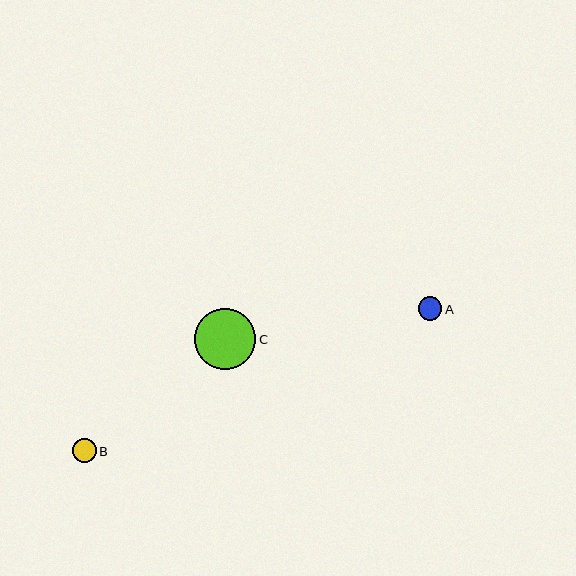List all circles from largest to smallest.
From largest to smallest: C, B, A.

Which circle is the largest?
Circle C is the largest with a size of approximately 61 pixels.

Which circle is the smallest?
Circle A is the smallest with a size of approximately 23 pixels.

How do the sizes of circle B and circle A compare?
Circle B and circle A are approximately the same size.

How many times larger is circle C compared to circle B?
Circle C is approximately 2.6 times the size of circle B.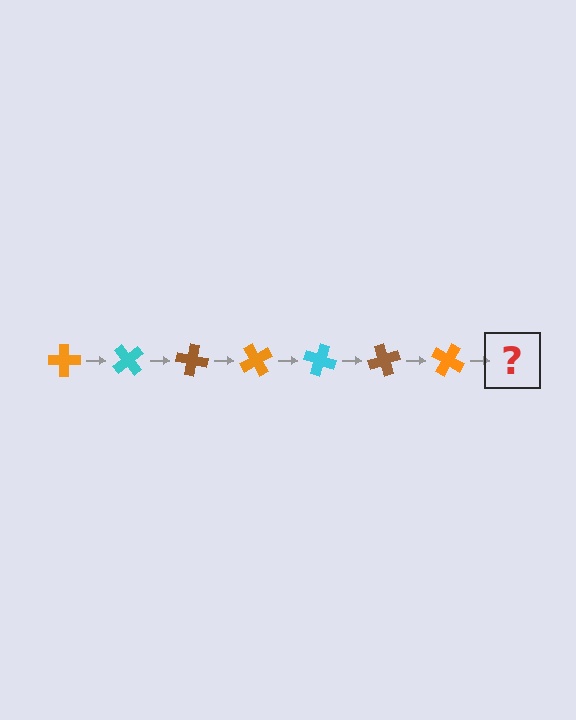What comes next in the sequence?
The next element should be a cyan cross, rotated 350 degrees from the start.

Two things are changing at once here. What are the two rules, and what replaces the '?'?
The two rules are that it rotates 50 degrees each step and the color cycles through orange, cyan, and brown. The '?' should be a cyan cross, rotated 350 degrees from the start.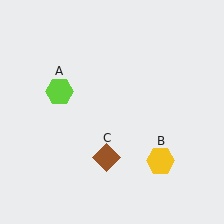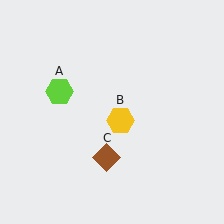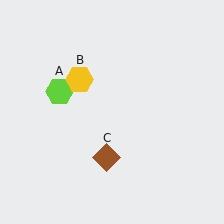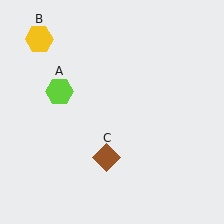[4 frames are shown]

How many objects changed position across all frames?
1 object changed position: yellow hexagon (object B).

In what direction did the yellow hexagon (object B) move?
The yellow hexagon (object B) moved up and to the left.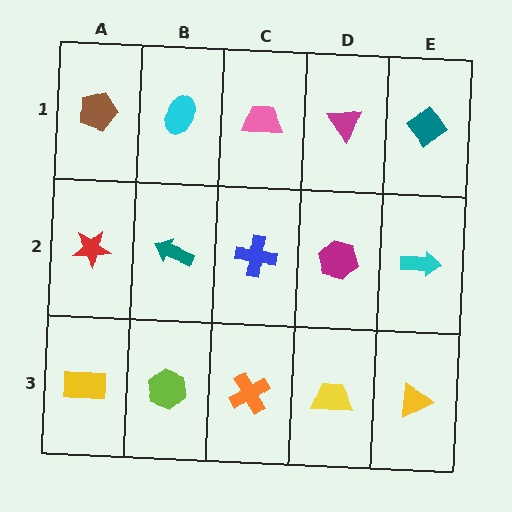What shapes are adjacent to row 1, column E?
A cyan arrow (row 2, column E), a magenta triangle (row 1, column D).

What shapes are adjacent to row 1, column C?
A blue cross (row 2, column C), a cyan ellipse (row 1, column B), a magenta triangle (row 1, column D).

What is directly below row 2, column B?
A lime hexagon.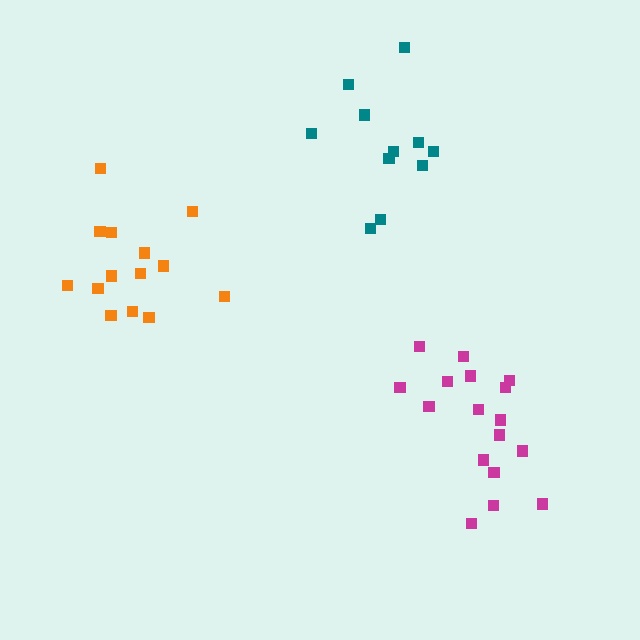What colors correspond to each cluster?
The clusters are colored: teal, magenta, orange.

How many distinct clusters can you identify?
There are 3 distinct clusters.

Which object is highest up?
The teal cluster is topmost.